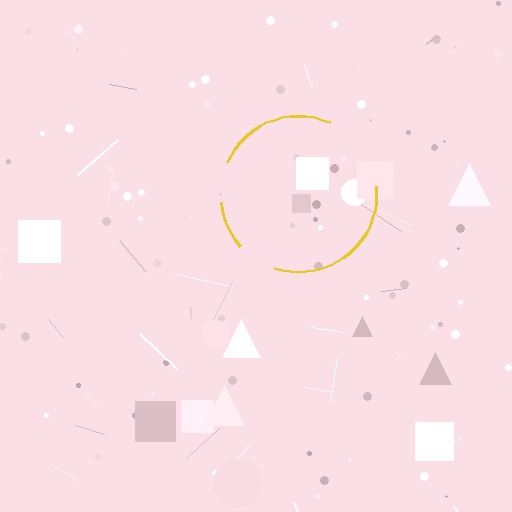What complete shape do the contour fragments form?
The contour fragments form a circle.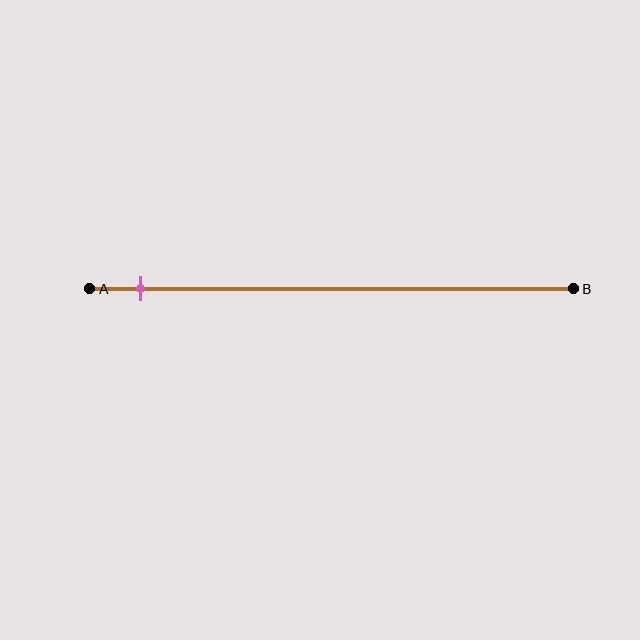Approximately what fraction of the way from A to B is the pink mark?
The pink mark is approximately 10% of the way from A to B.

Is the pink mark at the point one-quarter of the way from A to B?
No, the mark is at about 10% from A, not at the 25% one-quarter point.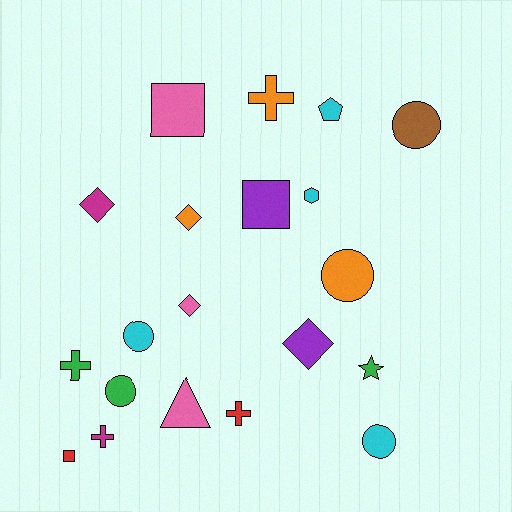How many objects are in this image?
There are 20 objects.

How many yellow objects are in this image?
There are no yellow objects.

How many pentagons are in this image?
There is 1 pentagon.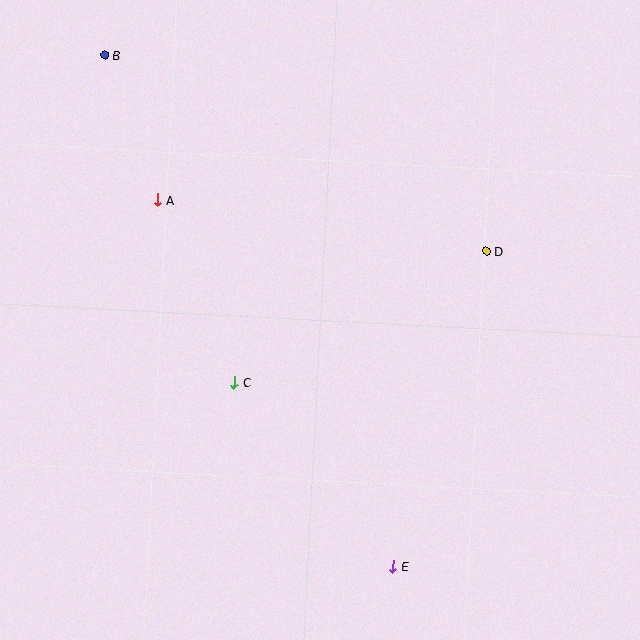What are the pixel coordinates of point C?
Point C is at (235, 383).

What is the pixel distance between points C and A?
The distance between C and A is 198 pixels.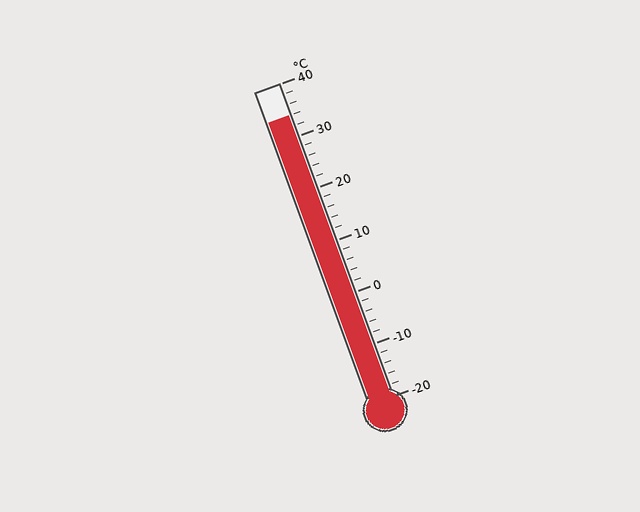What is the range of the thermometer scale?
The thermometer scale ranges from -20°C to 40°C.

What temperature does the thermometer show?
The thermometer shows approximately 34°C.